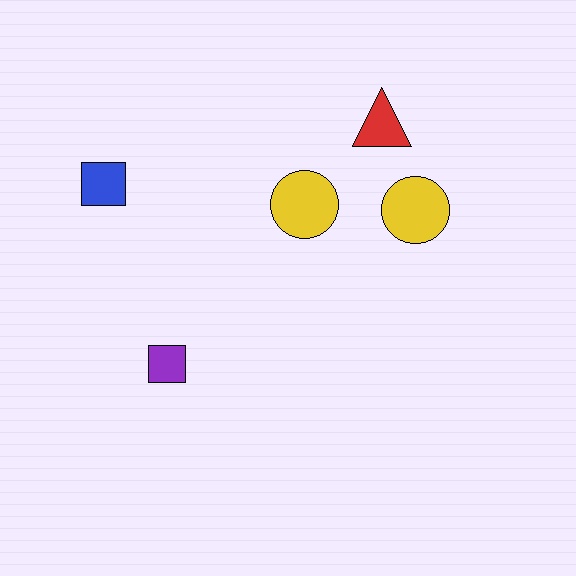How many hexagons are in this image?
There are no hexagons.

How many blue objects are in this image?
There is 1 blue object.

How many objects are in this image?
There are 5 objects.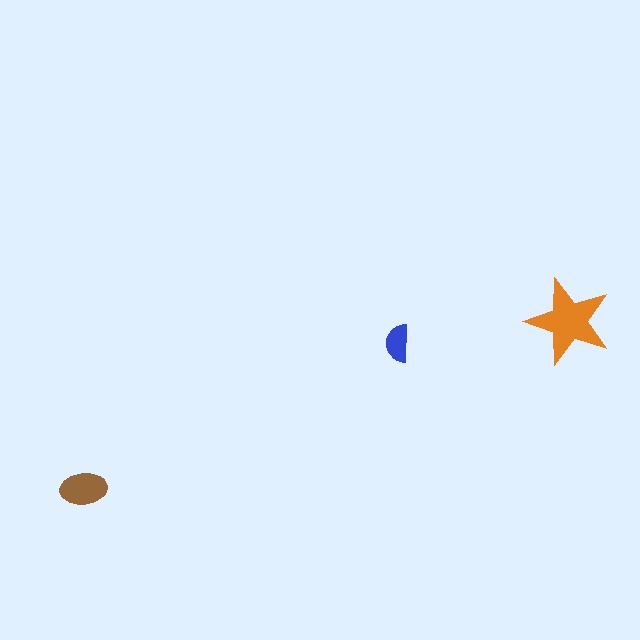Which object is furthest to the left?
The brown ellipse is leftmost.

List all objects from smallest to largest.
The blue semicircle, the brown ellipse, the orange star.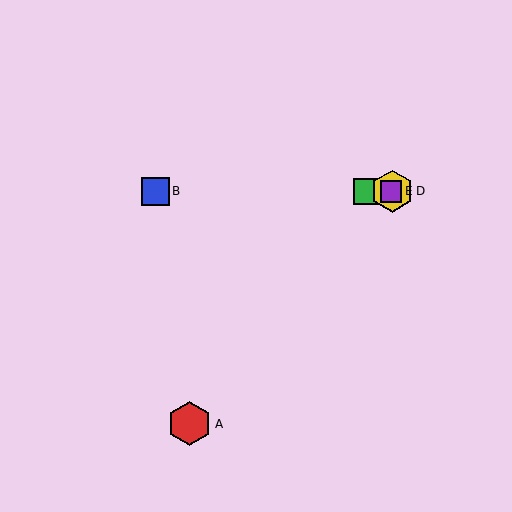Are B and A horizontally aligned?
No, B is at y≈191 and A is at y≈424.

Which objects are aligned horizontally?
Objects B, C, D, E are aligned horizontally.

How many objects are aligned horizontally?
4 objects (B, C, D, E) are aligned horizontally.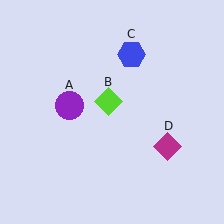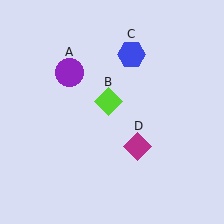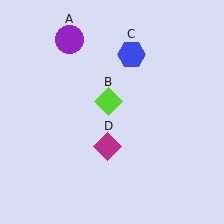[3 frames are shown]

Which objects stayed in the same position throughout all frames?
Lime diamond (object B) and blue hexagon (object C) remained stationary.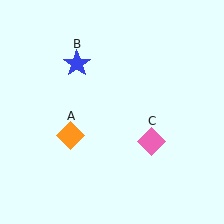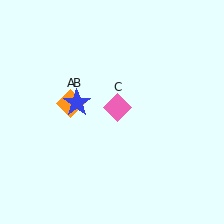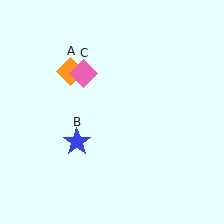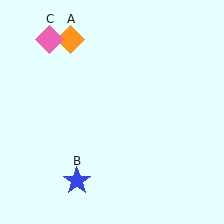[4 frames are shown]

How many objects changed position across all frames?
3 objects changed position: orange diamond (object A), blue star (object B), pink diamond (object C).